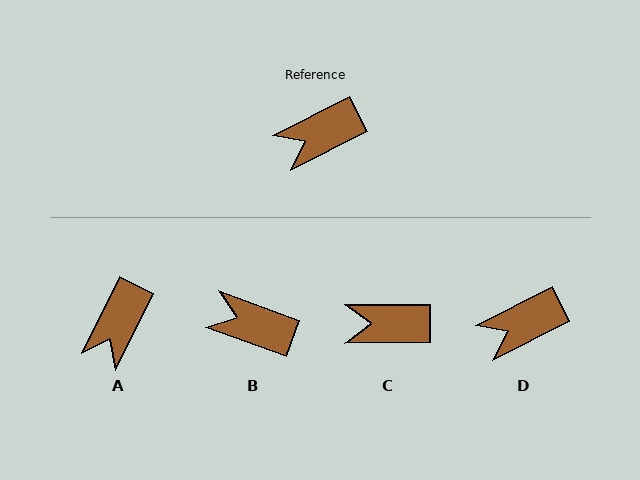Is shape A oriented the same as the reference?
No, it is off by about 37 degrees.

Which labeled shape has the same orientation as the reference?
D.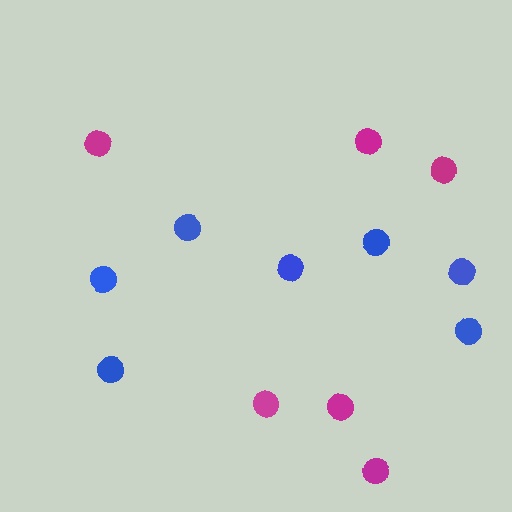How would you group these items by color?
There are 2 groups: one group of magenta circles (6) and one group of blue circles (7).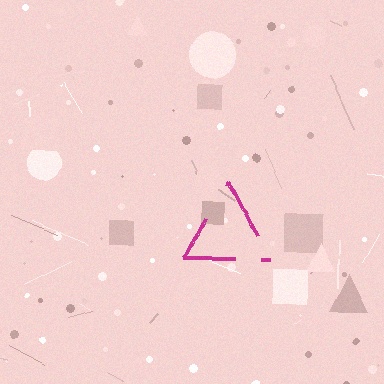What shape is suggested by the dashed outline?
The dashed outline suggests a triangle.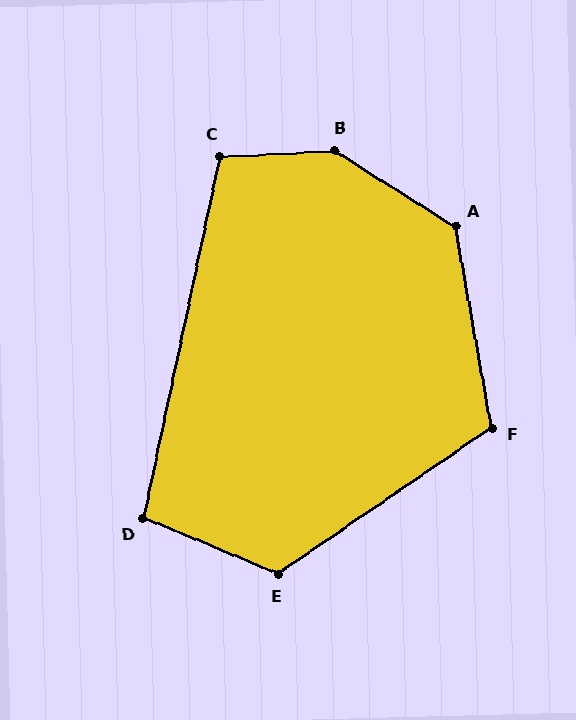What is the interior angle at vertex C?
Approximately 105 degrees (obtuse).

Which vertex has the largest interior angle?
B, at approximately 145 degrees.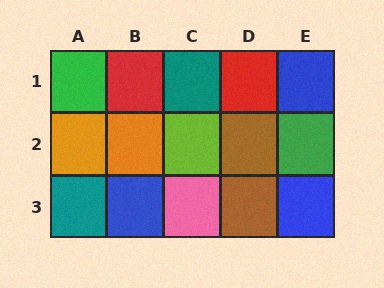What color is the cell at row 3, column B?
Blue.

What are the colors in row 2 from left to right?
Orange, orange, lime, brown, green.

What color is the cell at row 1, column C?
Teal.